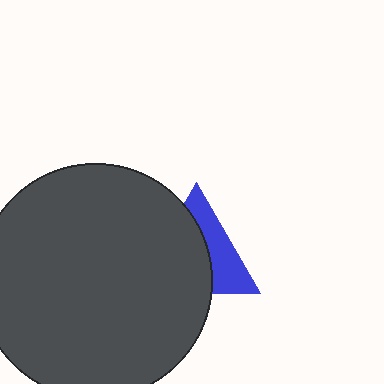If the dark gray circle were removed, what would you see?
You would see the complete blue triangle.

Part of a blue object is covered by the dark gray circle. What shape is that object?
It is a triangle.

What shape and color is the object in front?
The object in front is a dark gray circle.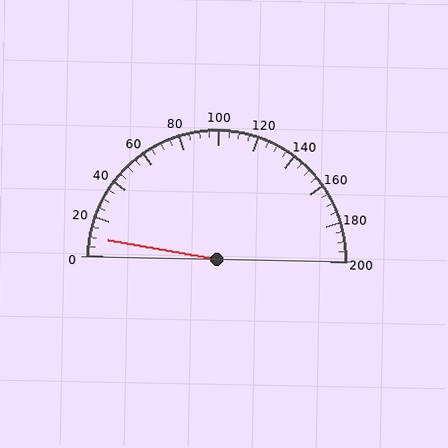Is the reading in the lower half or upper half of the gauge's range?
The reading is in the lower half of the range (0 to 200).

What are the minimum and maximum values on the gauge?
The gauge ranges from 0 to 200.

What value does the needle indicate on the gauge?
The needle indicates approximately 10.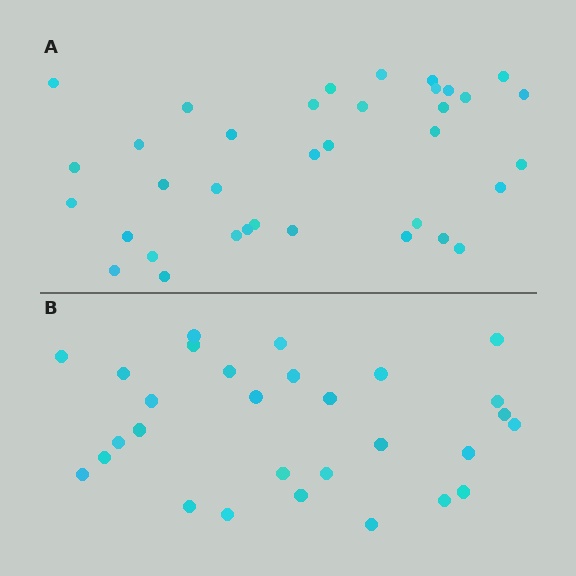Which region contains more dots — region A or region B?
Region A (the top region) has more dots.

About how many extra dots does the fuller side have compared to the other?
Region A has roughly 8 or so more dots than region B.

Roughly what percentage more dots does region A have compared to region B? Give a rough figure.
About 25% more.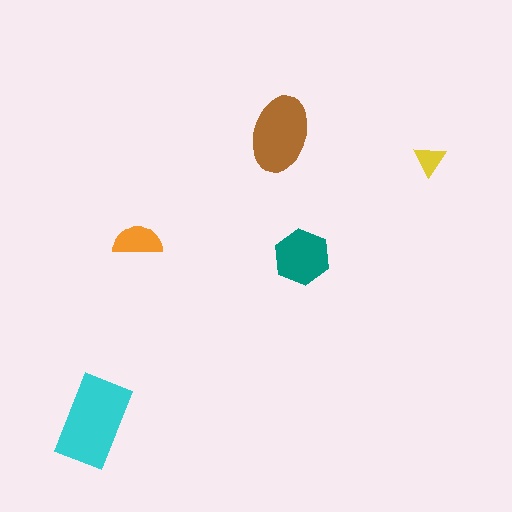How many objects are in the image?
There are 5 objects in the image.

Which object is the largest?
The cyan rectangle.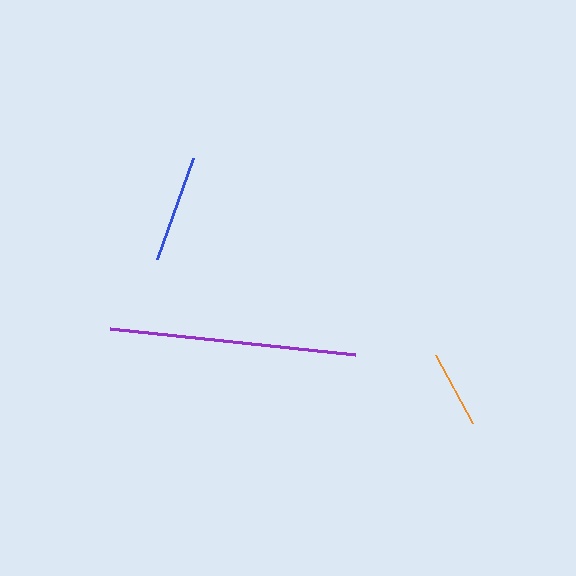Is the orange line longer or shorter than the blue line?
The blue line is longer than the orange line.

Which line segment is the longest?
The purple line is the longest at approximately 245 pixels.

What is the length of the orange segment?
The orange segment is approximately 77 pixels long.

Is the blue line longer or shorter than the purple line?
The purple line is longer than the blue line.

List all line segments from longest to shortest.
From longest to shortest: purple, blue, orange.